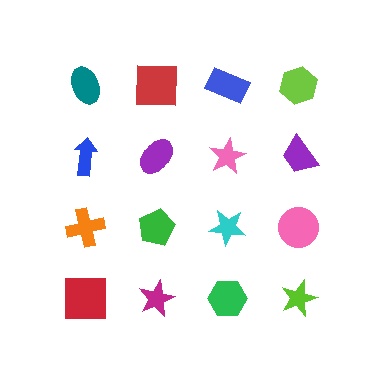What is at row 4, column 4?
A lime star.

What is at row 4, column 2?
A magenta star.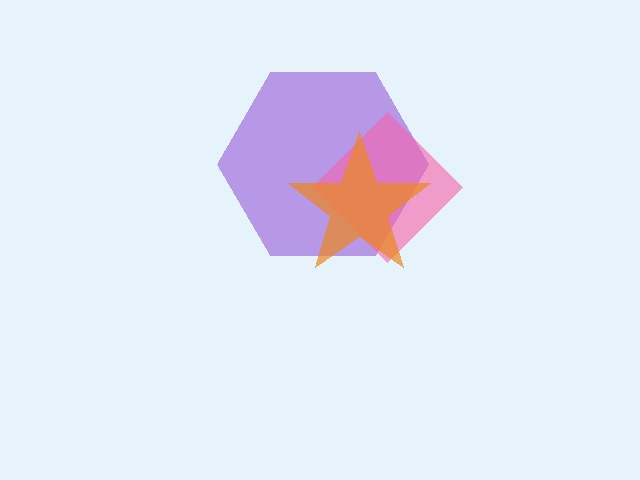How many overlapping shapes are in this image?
There are 3 overlapping shapes in the image.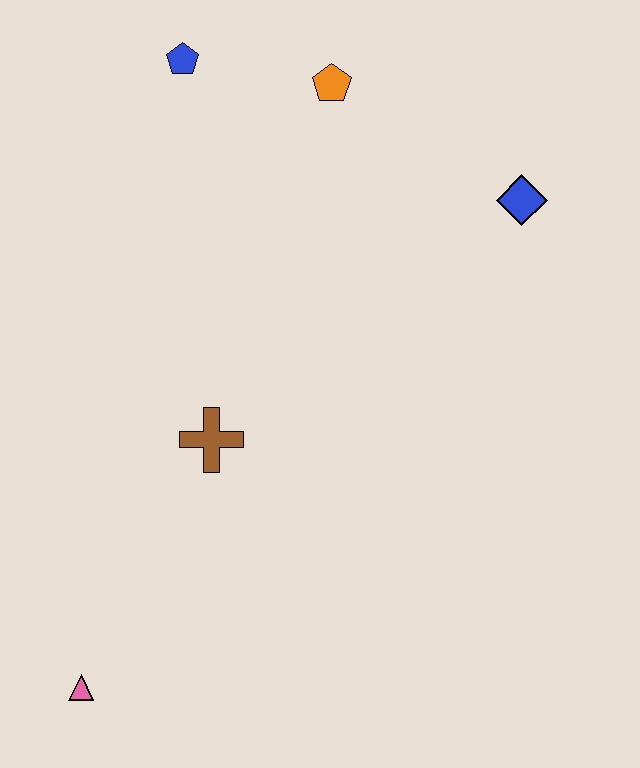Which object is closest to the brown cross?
The pink triangle is closest to the brown cross.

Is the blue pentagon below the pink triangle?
No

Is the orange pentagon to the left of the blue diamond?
Yes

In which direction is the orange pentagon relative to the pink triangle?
The orange pentagon is above the pink triangle.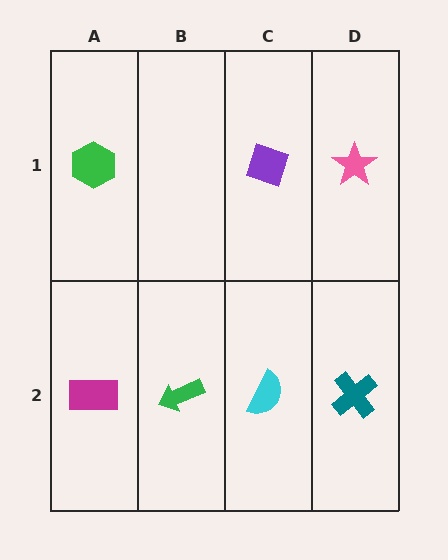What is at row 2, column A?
A magenta rectangle.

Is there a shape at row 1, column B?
No, that cell is empty.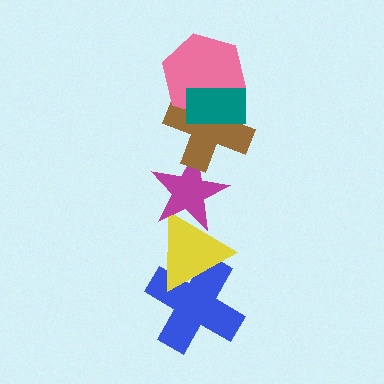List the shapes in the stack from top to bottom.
From top to bottom: the teal rectangle, the pink hexagon, the brown cross, the magenta star, the yellow triangle, the blue cross.